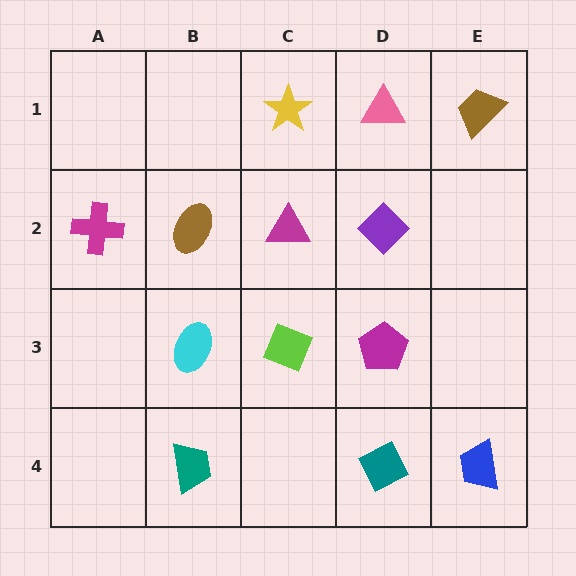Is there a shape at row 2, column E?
No, that cell is empty.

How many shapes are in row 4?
3 shapes.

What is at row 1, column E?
A brown trapezoid.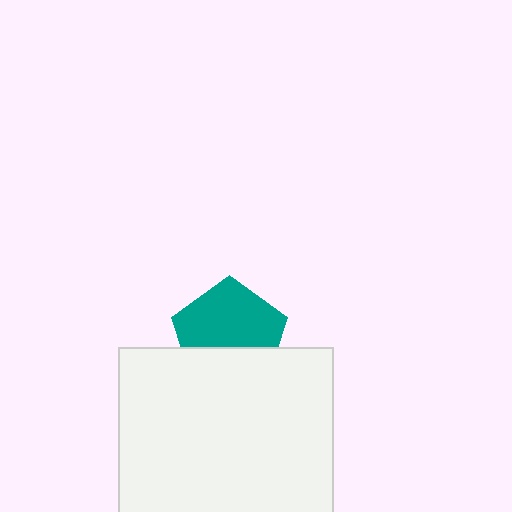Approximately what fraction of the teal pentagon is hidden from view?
Roughly 36% of the teal pentagon is hidden behind the white rectangle.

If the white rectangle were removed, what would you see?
You would see the complete teal pentagon.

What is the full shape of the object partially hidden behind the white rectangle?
The partially hidden object is a teal pentagon.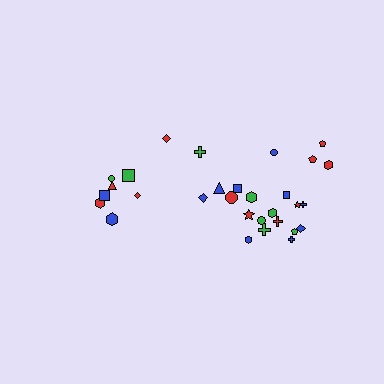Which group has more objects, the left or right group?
The right group.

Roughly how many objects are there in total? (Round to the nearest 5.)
Roughly 30 objects in total.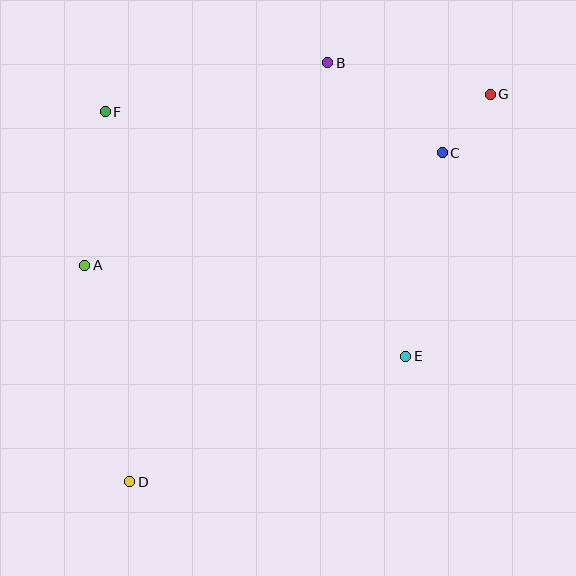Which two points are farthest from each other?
Points D and G are farthest from each other.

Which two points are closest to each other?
Points C and G are closest to each other.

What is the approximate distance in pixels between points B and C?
The distance between B and C is approximately 146 pixels.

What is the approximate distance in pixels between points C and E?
The distance between C and E is approximately 207 pixels.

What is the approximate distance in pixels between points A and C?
The distance between A and C is approximately 375 pixels.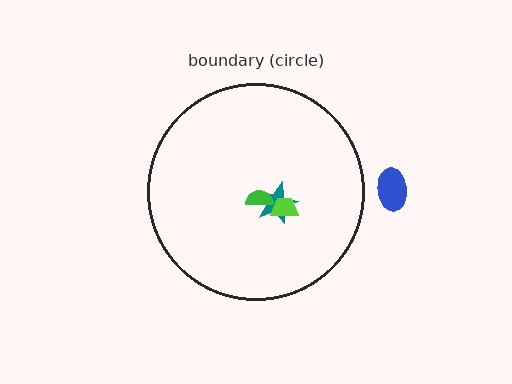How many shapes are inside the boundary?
3 inside, 1 outside.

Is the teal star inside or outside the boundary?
Inside.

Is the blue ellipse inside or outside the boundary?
Outside.